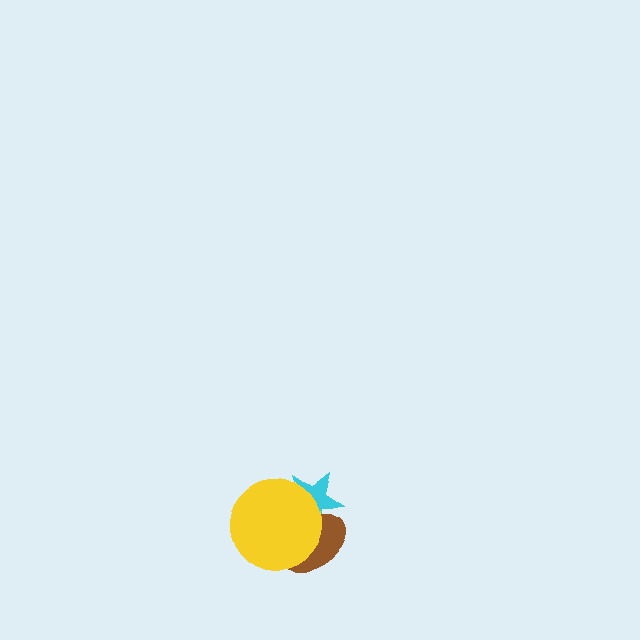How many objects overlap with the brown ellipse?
2 objects overlap with the brown ellipse.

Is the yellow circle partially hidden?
No, no other shape covers it.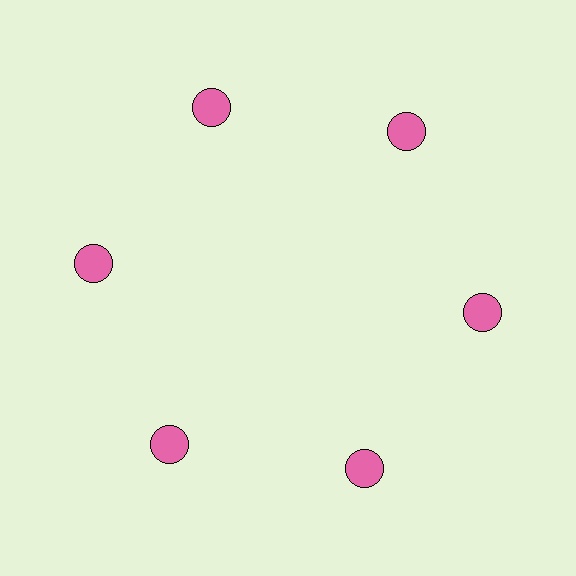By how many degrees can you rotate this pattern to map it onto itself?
The pattern maps onto itself every 60 degrees of rotation.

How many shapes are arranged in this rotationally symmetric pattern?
There are 6 shapes, arranged in 6 groups of 1.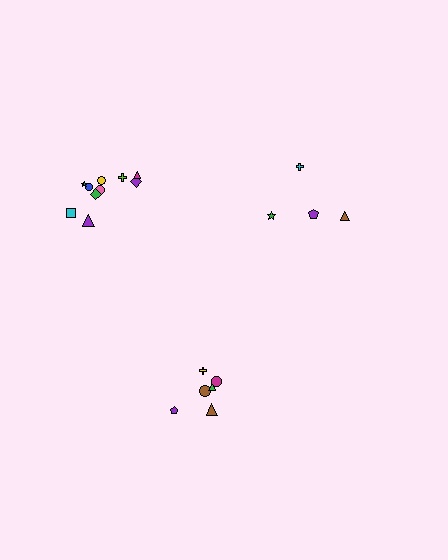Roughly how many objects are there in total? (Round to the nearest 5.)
Roughly 20 objects in total.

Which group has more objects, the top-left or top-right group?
The top-left group.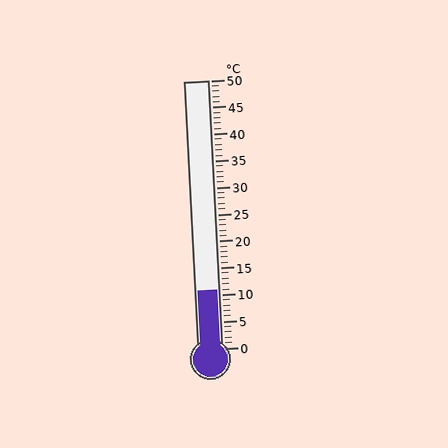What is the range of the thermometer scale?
The thermometer scale ranges from 0°C to 50°C.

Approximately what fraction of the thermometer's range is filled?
The thermometer is filled to approximately 20% of its range.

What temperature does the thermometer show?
The thermometer shows approximately 11°C.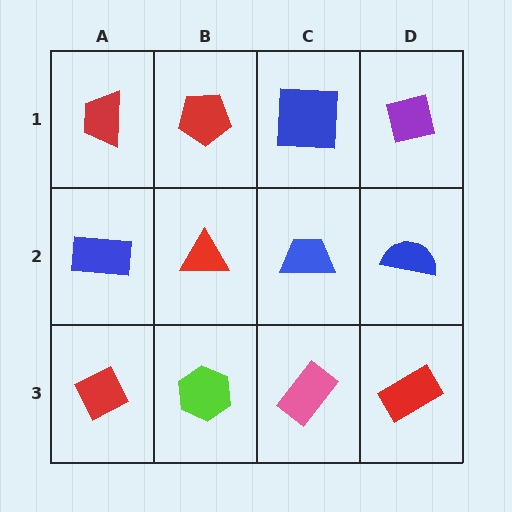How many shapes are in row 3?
4 shapes.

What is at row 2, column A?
A blue rectangle.